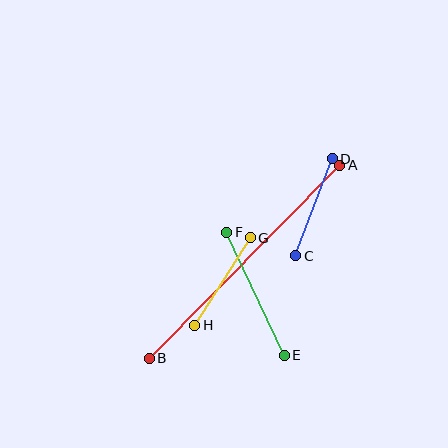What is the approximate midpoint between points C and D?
The midpoint is at approximately (314, 207) pixels.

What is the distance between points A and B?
The distance is approximately 271 pixels.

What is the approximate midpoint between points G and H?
The midpoint is at approximately (222, 281) pixels.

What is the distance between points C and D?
The distance is approximately 104 pixels.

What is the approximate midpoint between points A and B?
The midpoint is at approximately (244, 262) pixels.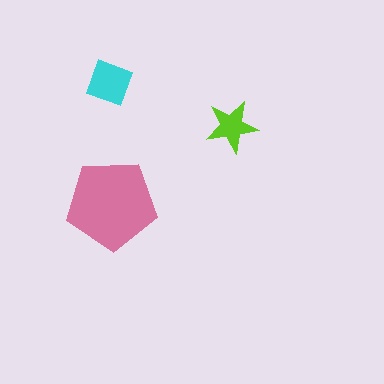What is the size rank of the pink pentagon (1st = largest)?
1st.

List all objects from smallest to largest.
The lime star, the cyan square, the pink pentagon.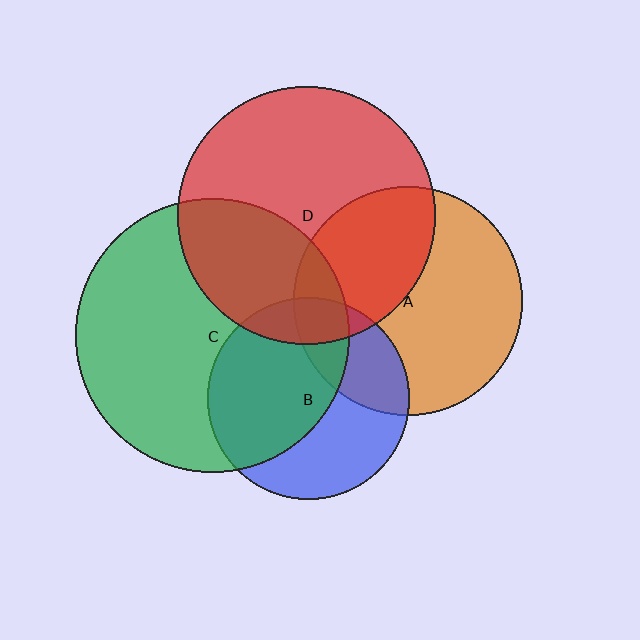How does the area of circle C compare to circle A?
Approximately 1.4 times.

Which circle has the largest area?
Circle C (green).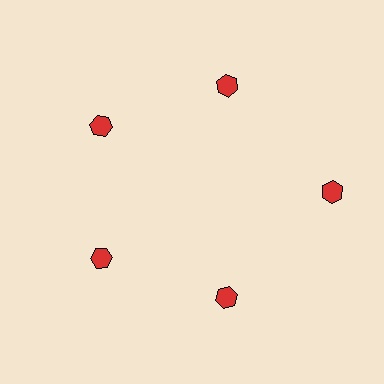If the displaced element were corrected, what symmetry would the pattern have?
It would have 5-fold rotational symmetry — the pattern would map onto itself every 72 degrees.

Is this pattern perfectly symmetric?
No. The 5 red hexagons are arranged in a ring, but one element near the 3 o'clock position is pushed outward from the center, breaking the 5-fold rotational symmetry.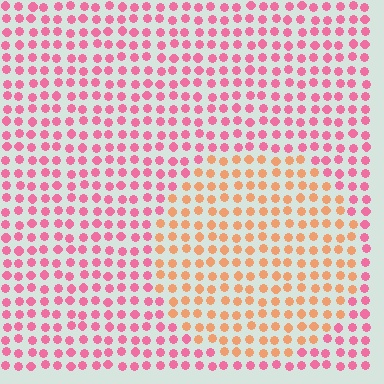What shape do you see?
I see a circle.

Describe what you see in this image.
The image is filled with small pink elements in a uniform arrangement. A circle-shaped region is visible where the elements are tinted to a slightly different hue, forming a subtle color boundary.